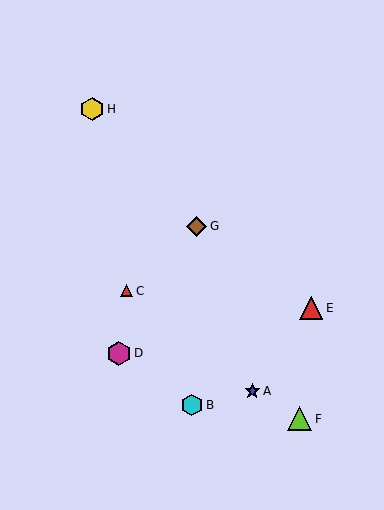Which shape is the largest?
The lime triangle (labeled F) is the largest.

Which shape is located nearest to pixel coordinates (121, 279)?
The red triangle (labeled C) at (126, 291) is nearest to that location.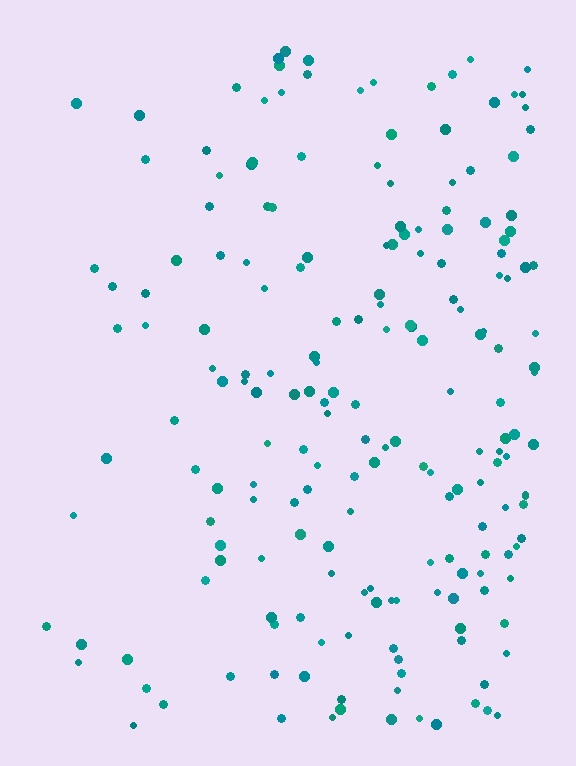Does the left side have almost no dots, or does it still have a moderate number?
Still a moderate number, just noticeably fewer than the right.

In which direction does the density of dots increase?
From left to right, with the right side densest.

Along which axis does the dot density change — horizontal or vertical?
Horizontal.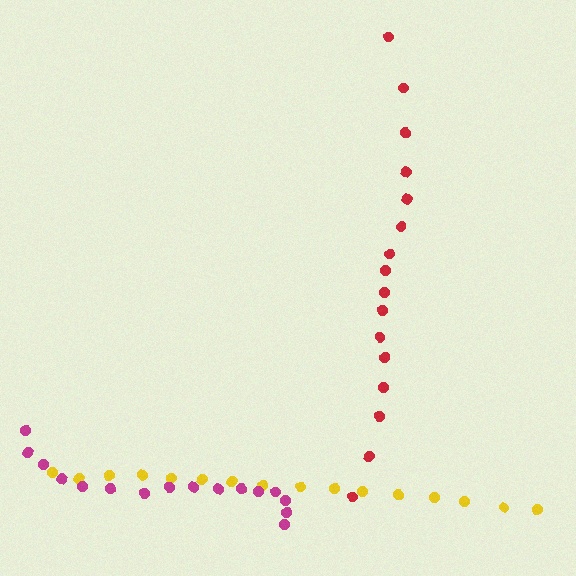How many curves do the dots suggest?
There are 3 distinct paths.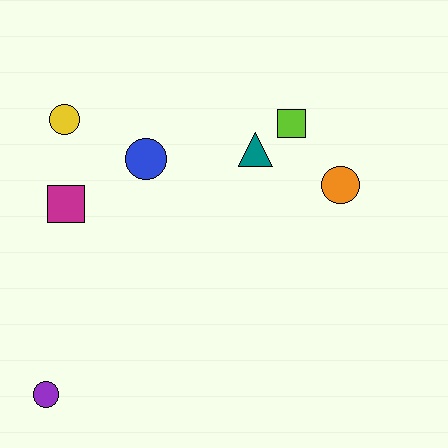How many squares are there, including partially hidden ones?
There are 2 squares.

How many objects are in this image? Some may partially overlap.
There are 7 objects.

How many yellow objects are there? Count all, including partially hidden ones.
There is 1 yellow object.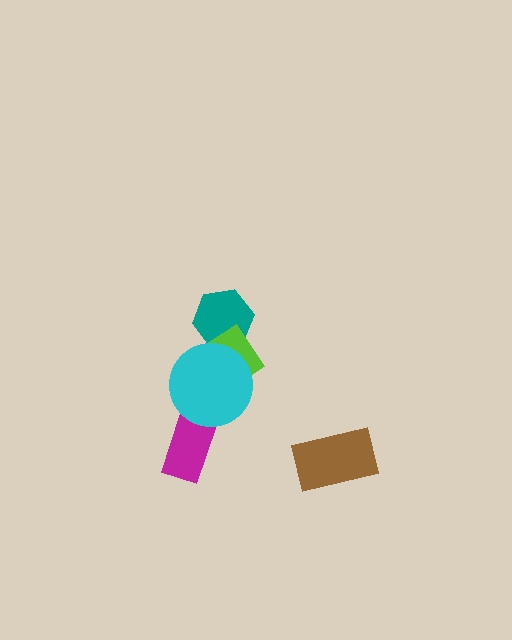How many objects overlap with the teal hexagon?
1 object overlaps with the teal hexagon.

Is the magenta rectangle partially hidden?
No, no other shape covers it.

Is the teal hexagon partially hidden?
Yes, it is partially covered by another shape.